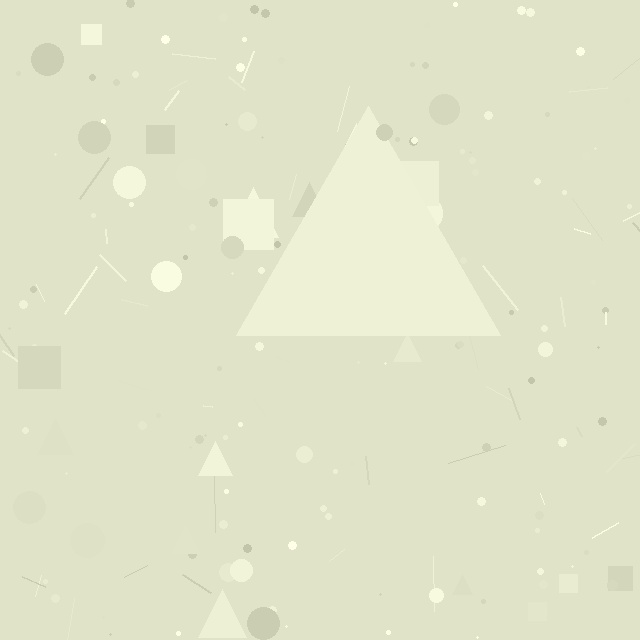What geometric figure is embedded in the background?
A triangle is embedded in the background.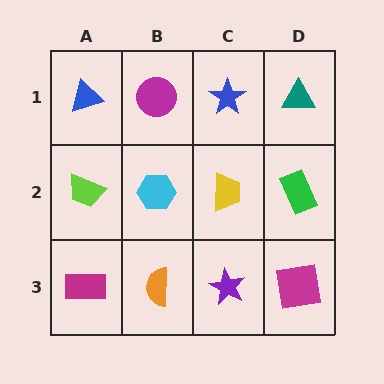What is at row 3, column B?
An orange semicircle.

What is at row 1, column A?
A blue triangle.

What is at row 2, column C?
A yellow trapezoid.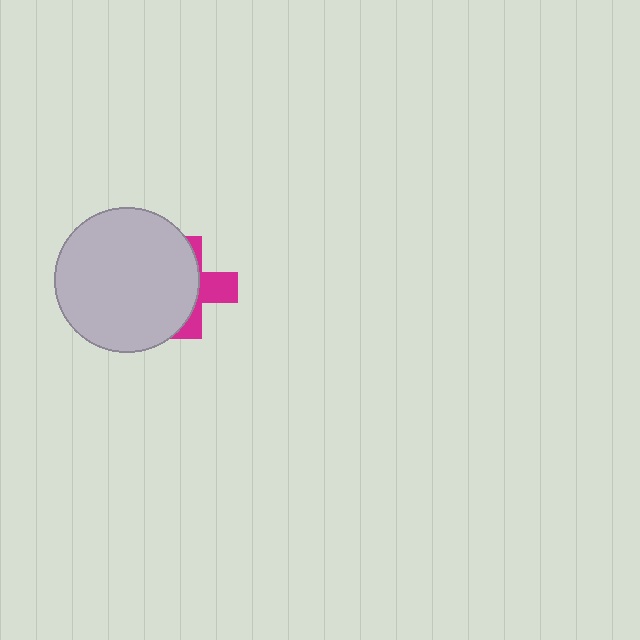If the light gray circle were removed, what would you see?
You would see the complete magenta cross.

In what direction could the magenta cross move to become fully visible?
The magenta cross could move right. That would shift it out from behind the light gray circle entirely.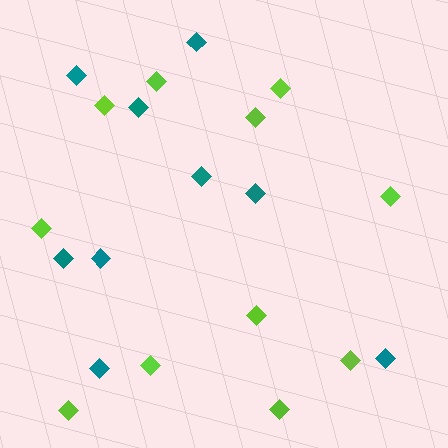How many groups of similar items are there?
There are 2 groups: one group of teal diamonds (9) and one group of lime diamonds (11).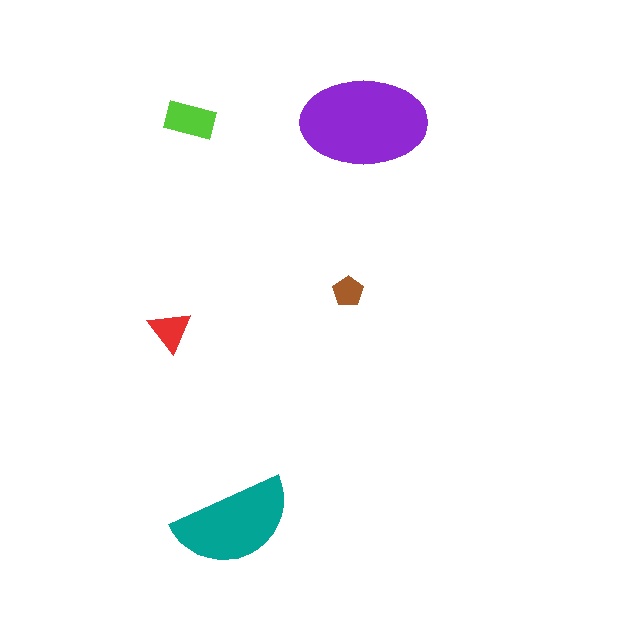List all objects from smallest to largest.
The brown pentagon, the red triangle, the lime rectangle, the teal semicircle, the purple ellipse.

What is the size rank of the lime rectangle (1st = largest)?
3rd.